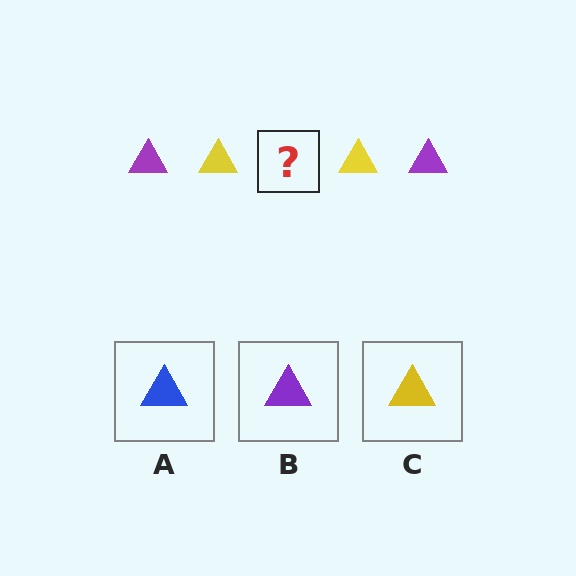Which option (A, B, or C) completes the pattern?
B.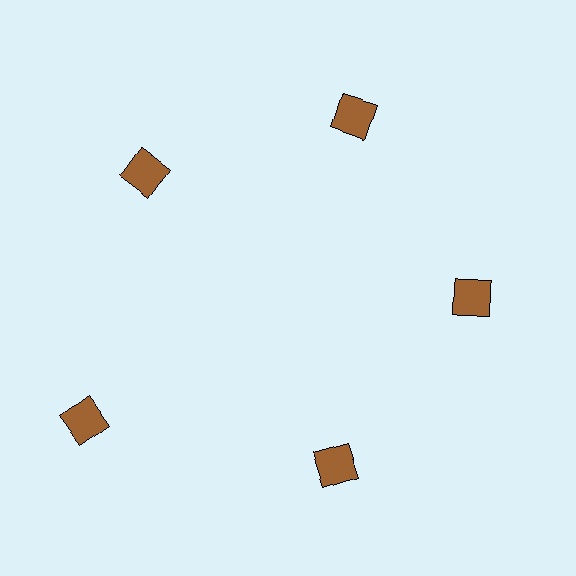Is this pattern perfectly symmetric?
No. The 5 brown squares are arranged in a ring, but one element near the 8 o'clock position is pushed outward from the center, breaking the 5-fold rotational symmetry.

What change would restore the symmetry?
The symmetry would be restored by moving it inward, back onto the ring so that all 5 squares sit at equal angles and equal distance from the center.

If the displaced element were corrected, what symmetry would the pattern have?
It would have 5-fold rotational symmetry — the pattern would map onto itself every 72 degrees.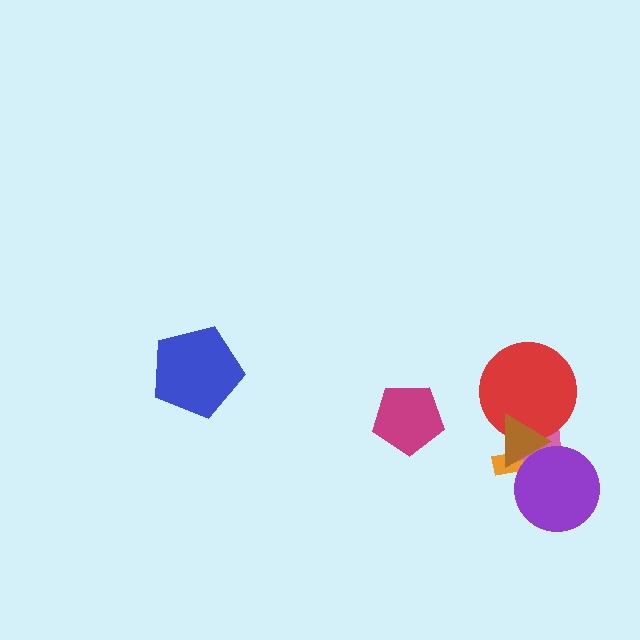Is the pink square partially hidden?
Yes, it is partially covered by another shape.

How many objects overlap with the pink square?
4 objects overlap with the pink square.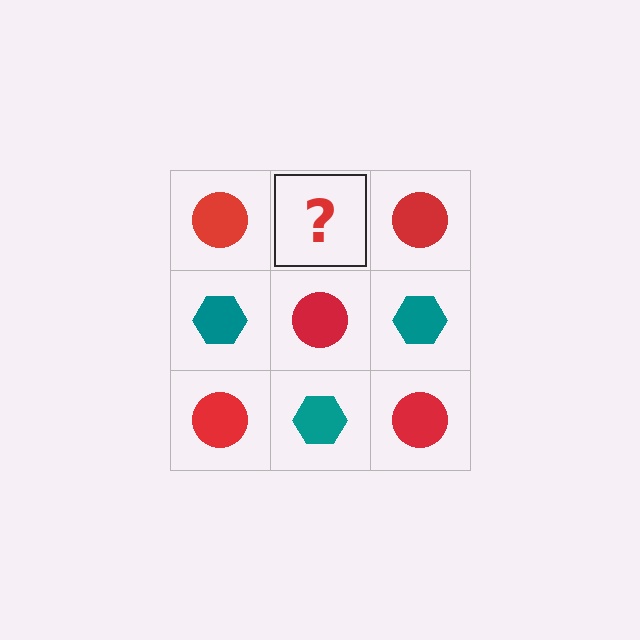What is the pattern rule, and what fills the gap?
The rule is that it alternates red circle and teal hexagon in a checkerboard pattern. The gap should be filled with a teal hexagon.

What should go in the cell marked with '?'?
The missing cell should contain a teal hexagon.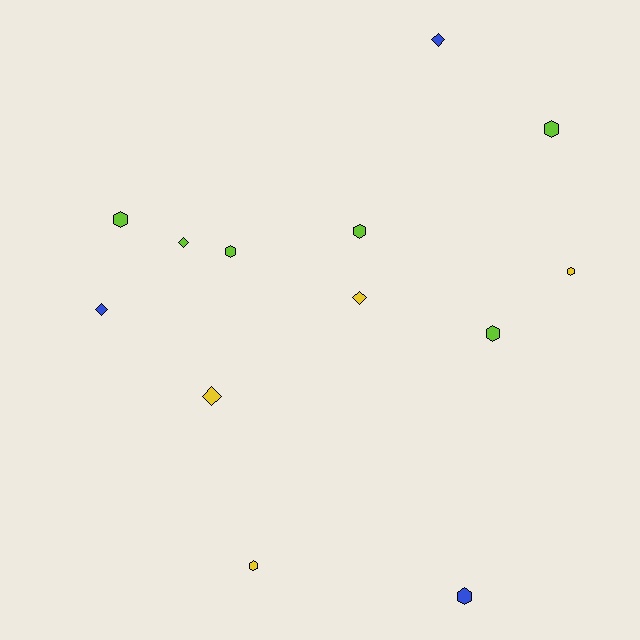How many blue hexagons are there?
There is 1 blue hexagon.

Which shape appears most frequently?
Hexagon, with 8 objects.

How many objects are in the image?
There are 13 objects.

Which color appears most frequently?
Lime, with 6 objects.